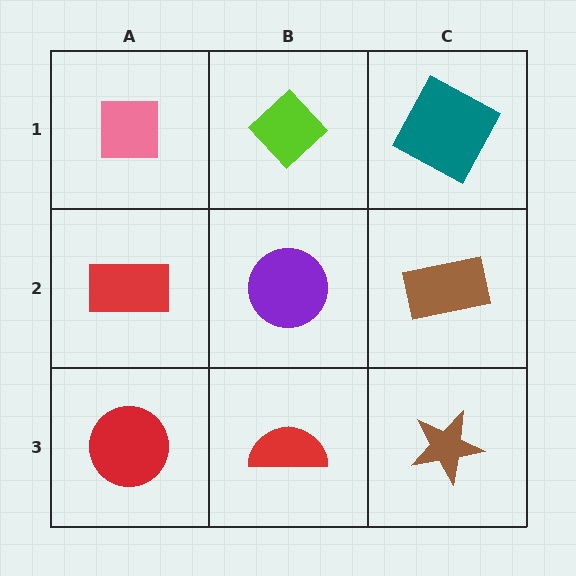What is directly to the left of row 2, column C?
A purple circle.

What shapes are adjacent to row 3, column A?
A red rectangle (row 2, column A), a red semicircle (row 3, column B).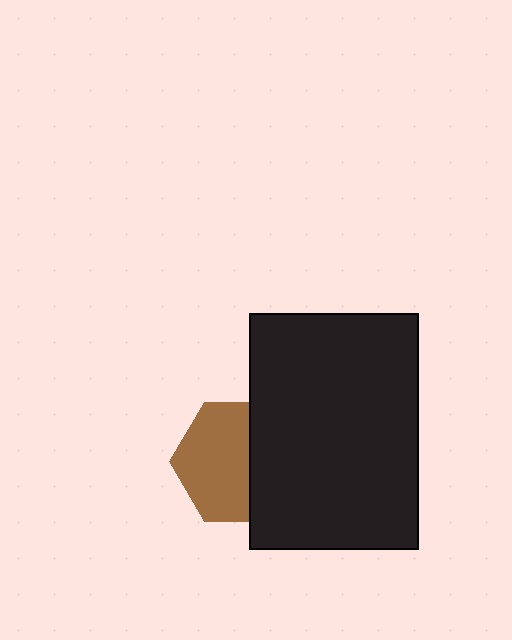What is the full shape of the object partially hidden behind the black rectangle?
The partially hidden object is a brown hexagon.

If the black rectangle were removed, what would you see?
You would see the complete brown hexagon.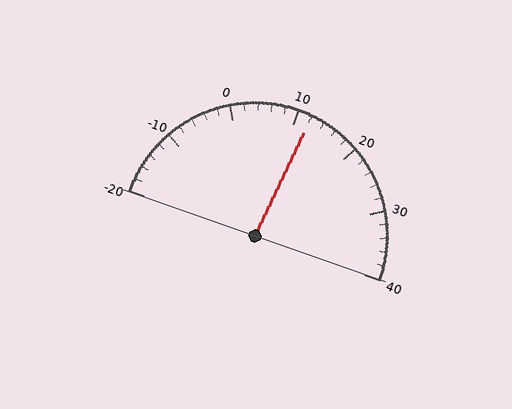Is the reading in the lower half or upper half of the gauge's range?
The reading is in the upper half of the range (-20 to 40).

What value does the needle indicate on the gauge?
The needle indicates approximately 12.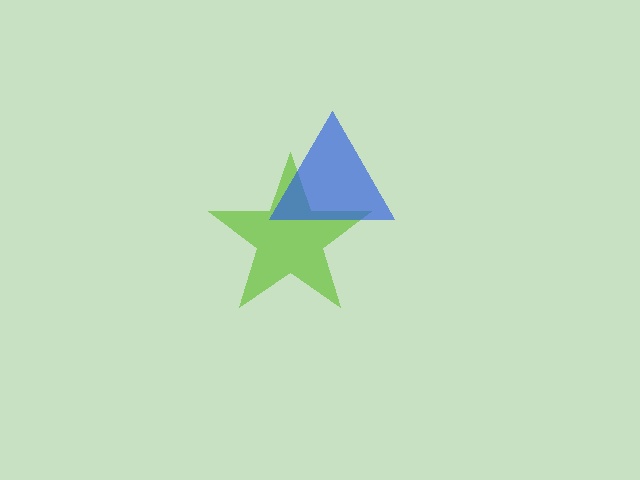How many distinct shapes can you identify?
There are 2 distinct shapes: a lime star, a blue triangle.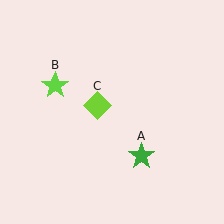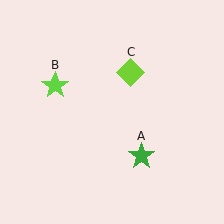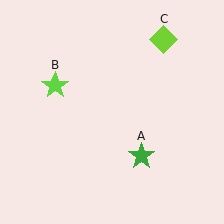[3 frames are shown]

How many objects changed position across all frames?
1 object changed position: lime diamond (object C).